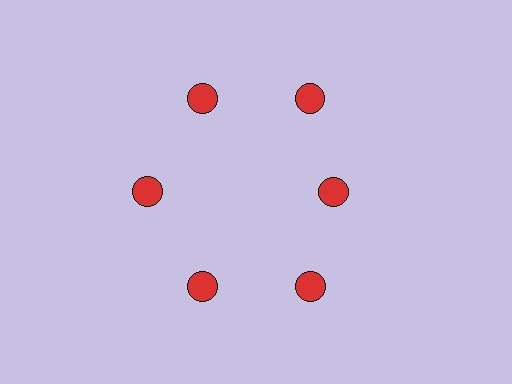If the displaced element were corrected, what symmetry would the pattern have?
It would have 6-fold rotational symmetry — the pattern would map onto itself every 60 degrees.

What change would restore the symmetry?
The symmetry would be restored by moving it outward, back onto the ring so that all 6 circles sit at equal angles and equal distance from the center.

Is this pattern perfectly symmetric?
No. The 6 red circles are arranged in a ring, but one element near the 3 o'clock position is pulled inward toward the center, breaking the 6-fold rotational symmetry.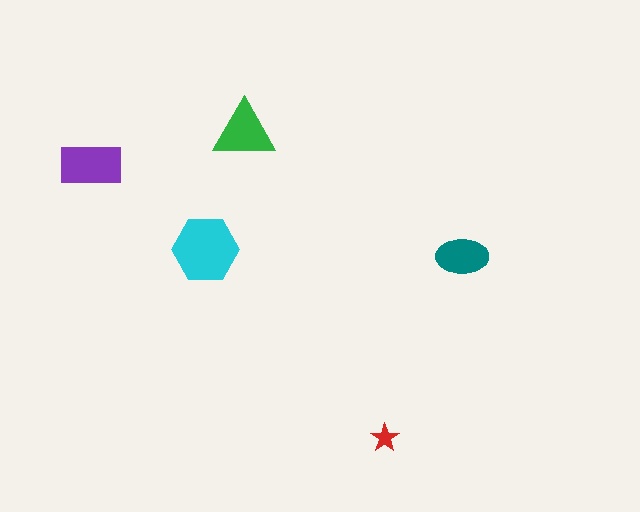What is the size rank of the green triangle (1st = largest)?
3rd.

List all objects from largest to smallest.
The cyan hexagon, the purple rectangle, the green triangle, the teal ellipse, the red star.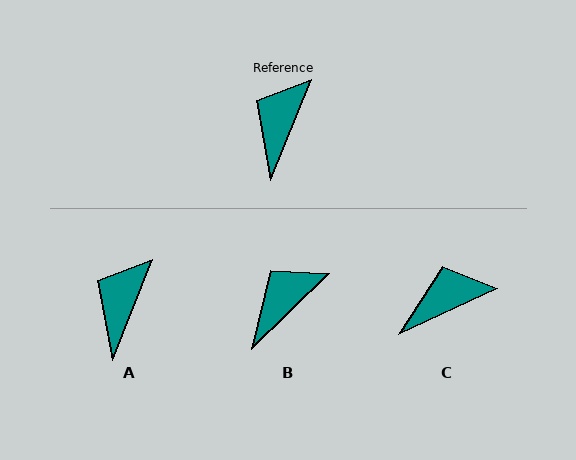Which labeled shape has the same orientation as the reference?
A.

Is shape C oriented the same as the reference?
No, it is off by about 43 degrees.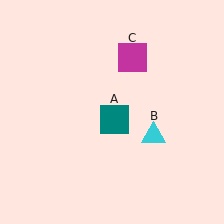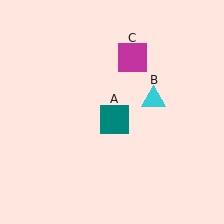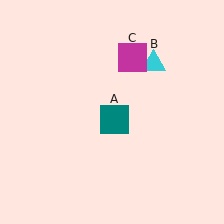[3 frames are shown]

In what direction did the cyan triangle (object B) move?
The cyan triangle (object B) moved up.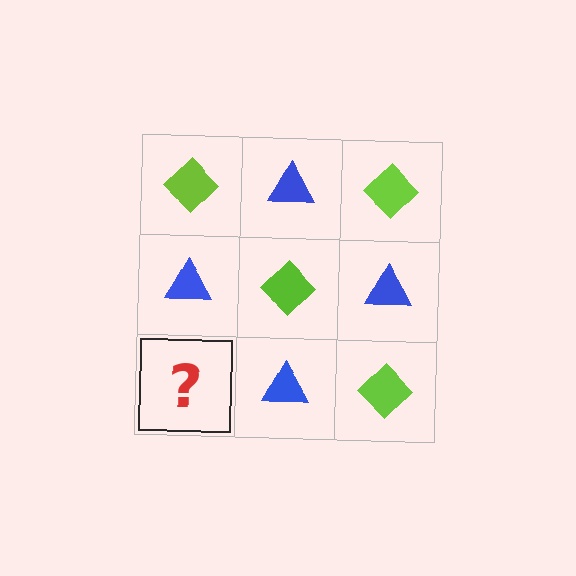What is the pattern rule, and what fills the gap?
The rule is that it alternates lime diamond and blue triangle in a checkerboard pattern. The gap should be filled with a lime diamond.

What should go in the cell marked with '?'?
The missing cell should contain a lime diamond.